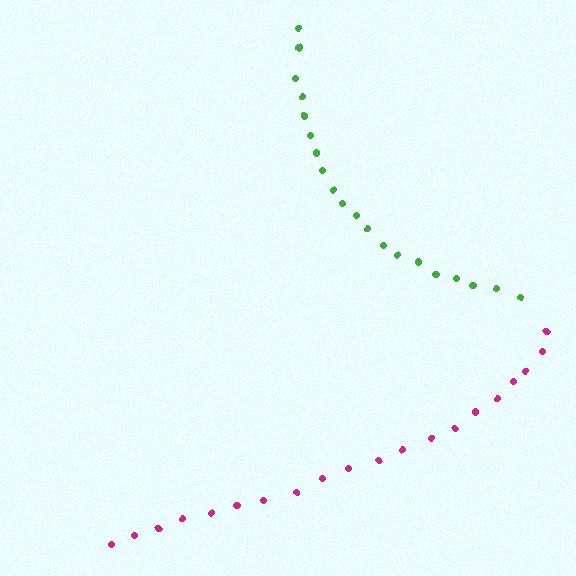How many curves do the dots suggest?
There are 2 distinct paths.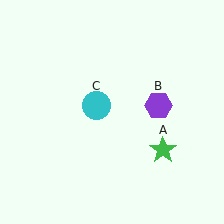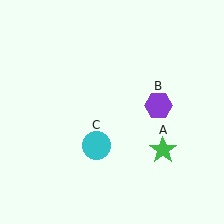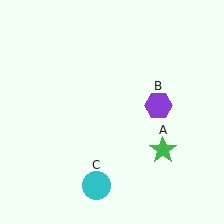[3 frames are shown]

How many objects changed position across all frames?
1 object changed position: cyan circle (object C).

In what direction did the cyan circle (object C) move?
The cyan circle (object C) moved down.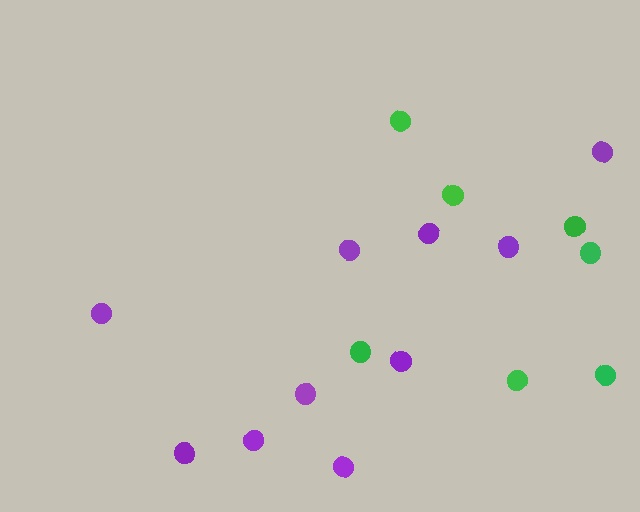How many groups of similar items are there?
There are 2 groups: one group of purple circles (10) and one group of green circles (7).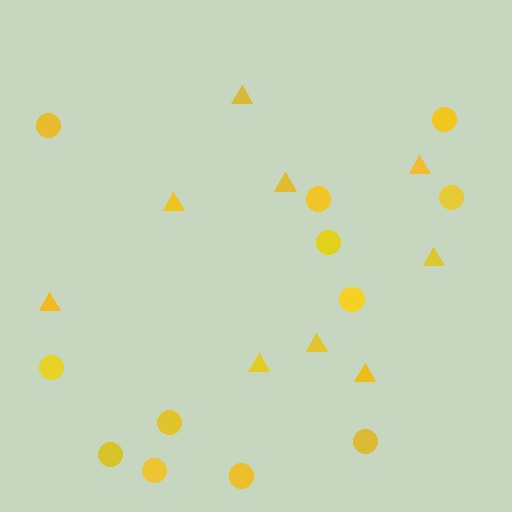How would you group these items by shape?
There are 2 groups: one group of triangles (9) and one group of circles (12).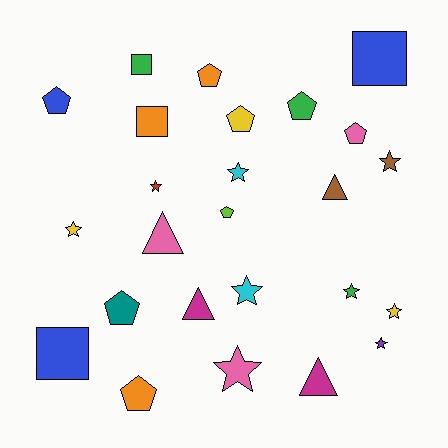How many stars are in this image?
There are 9 stars.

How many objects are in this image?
There are 25 objects.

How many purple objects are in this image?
There is 1 purple object.